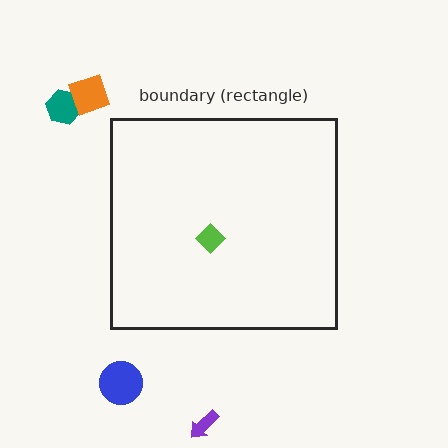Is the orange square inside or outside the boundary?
Outside.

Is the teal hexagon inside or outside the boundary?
Outside.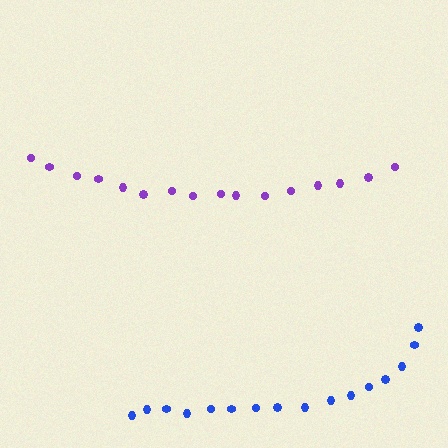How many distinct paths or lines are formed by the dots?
There are 2 distinct paths.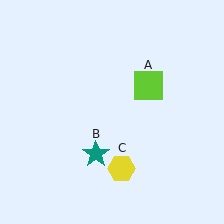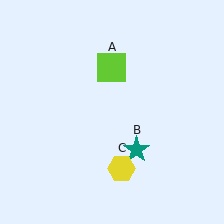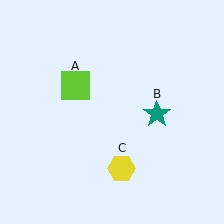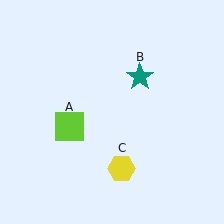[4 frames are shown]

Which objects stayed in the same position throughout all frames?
Yellow hexagon (object C) remained stationary.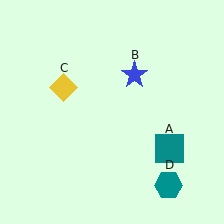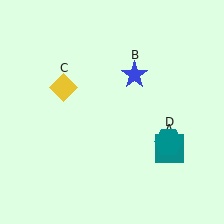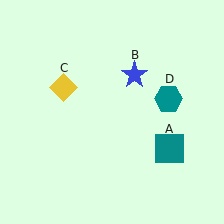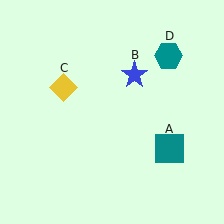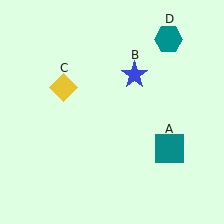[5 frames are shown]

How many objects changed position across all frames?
1 object changed position: teal hexagon (object D).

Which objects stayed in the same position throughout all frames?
Teal square (object A) and blue star (object B) and yellow diamond (object C) remained stationary.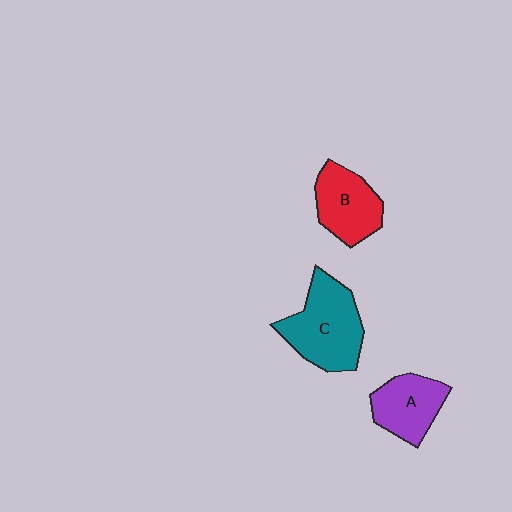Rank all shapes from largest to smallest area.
From largest to smallest: C (teal), B (red), A (purple).